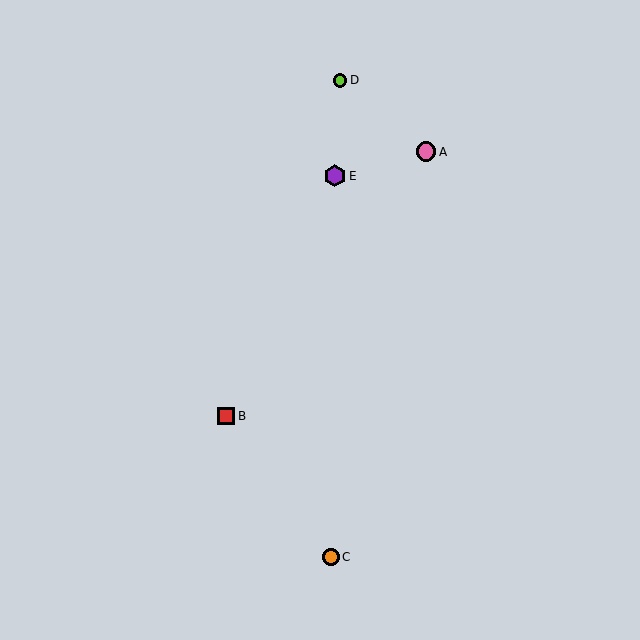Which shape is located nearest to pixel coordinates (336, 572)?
The orange circle (labeled C) at (331, 557) is nearest to that location.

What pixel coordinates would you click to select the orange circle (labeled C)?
Click at (331, 557) to select the orange circle C.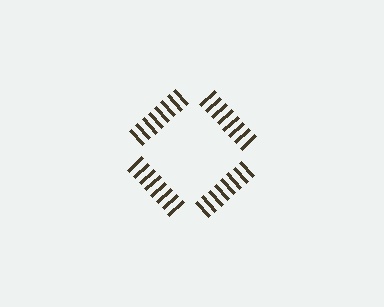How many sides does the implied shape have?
4 sides — the line-ends trace a square.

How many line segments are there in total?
32 — 8 along each of the 4 edges.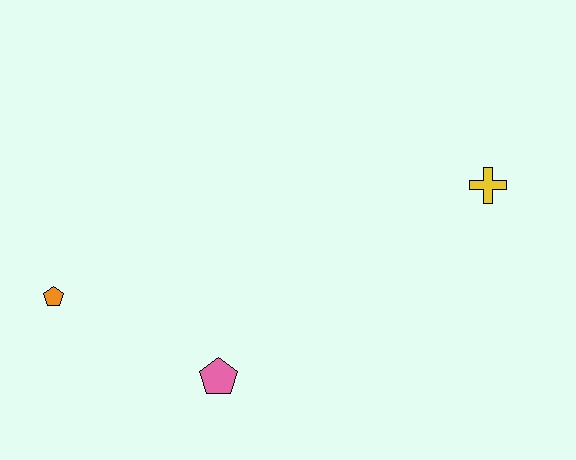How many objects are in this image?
There are 3 objects.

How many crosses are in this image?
There is 1 cross.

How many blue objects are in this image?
There are no blue objects.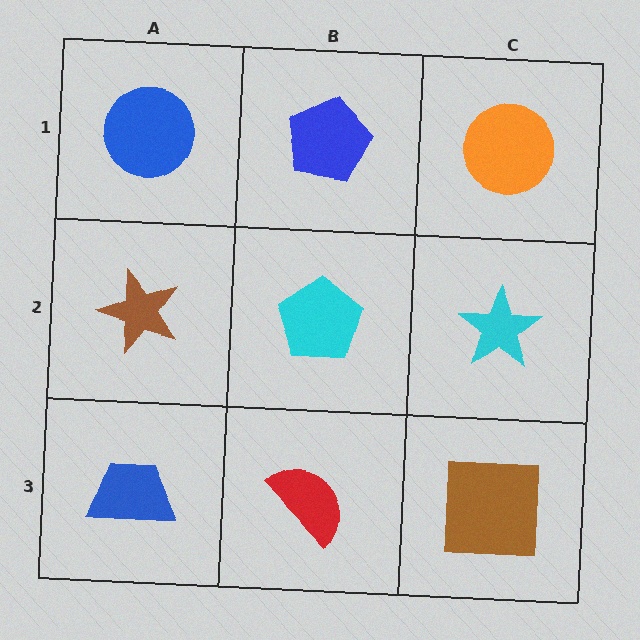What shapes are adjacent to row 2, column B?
A blue pentagon (row 1, column B), a red semicircle (row 3, column B), a brown star (row 2, column A), a cyan star (row 2, column C).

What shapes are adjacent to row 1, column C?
A cyan star (row 2, column C), a blue pentagon (row 1, column B).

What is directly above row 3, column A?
A brown star.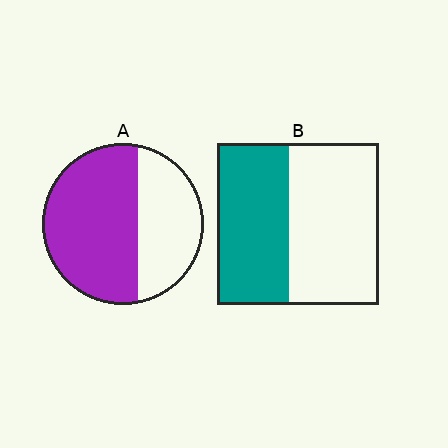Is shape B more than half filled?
No.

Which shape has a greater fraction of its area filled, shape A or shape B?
Shape A.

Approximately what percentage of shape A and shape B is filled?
A is approximately 60% and B is approximately 45%.